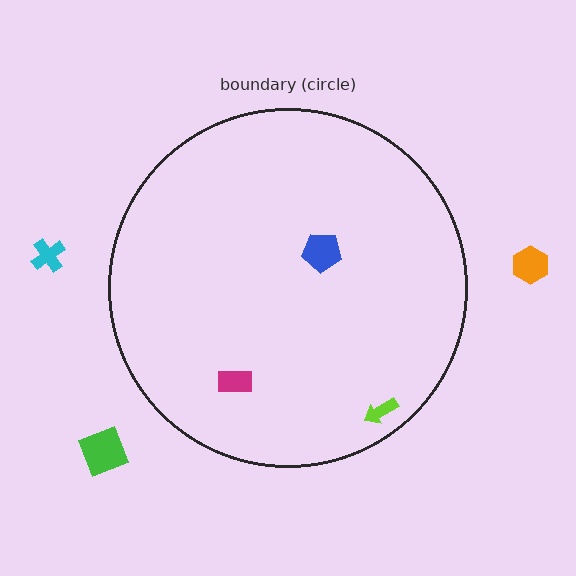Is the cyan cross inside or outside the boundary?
Outside.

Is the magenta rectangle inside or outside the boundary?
Inside.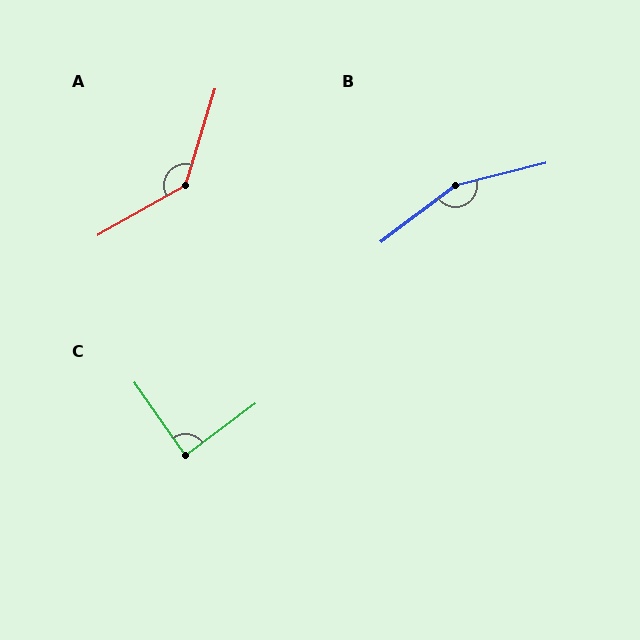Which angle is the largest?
B, at approximately 157 degrees.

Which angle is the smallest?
C, at approximately 89 degrees.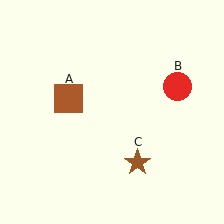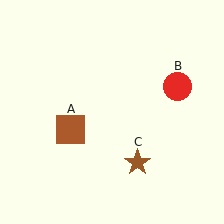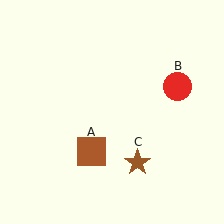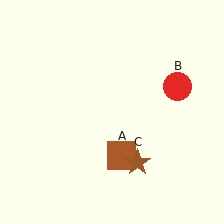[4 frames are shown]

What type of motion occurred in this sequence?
The brown square (object A) rotated counterclockwise around the center of the scene.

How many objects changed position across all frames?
1 object changed position: brown square (object A).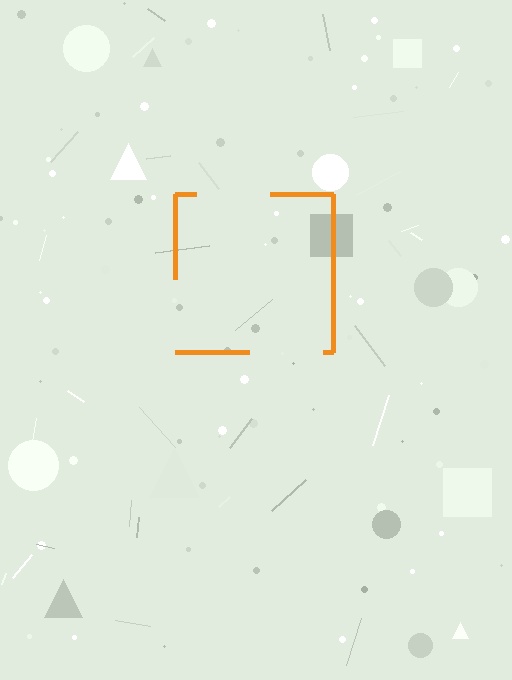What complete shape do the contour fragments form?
The contour fragments form a square.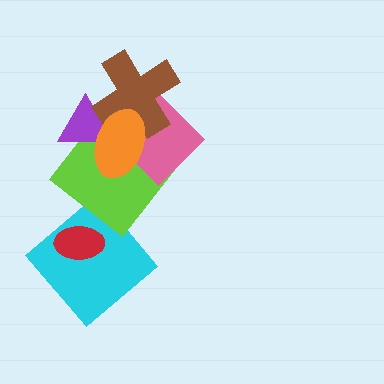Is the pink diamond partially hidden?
Yes, it is partially covered by another shape.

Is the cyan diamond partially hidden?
Yes, it is partially covered by another shape.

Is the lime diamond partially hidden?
Yes, it is partially covered by another shape.